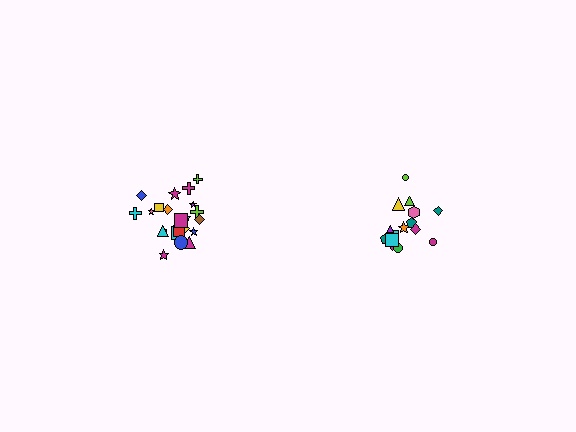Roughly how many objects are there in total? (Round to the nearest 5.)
Roughly 35 objects in total.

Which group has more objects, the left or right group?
The left group.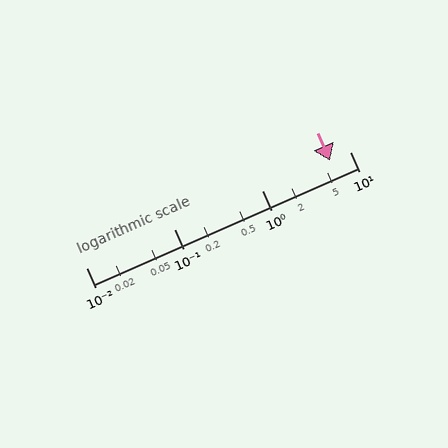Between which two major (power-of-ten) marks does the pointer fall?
The pointer is between 1 and 10.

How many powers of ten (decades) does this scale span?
The scale spans 3 decades, from 0.01 to 10.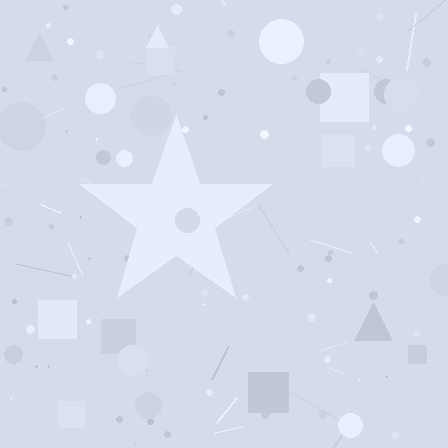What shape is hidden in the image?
A star is hidden in the image.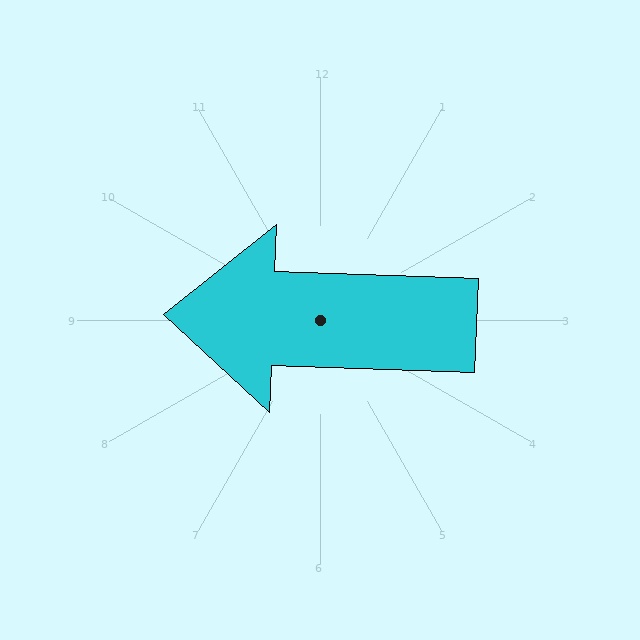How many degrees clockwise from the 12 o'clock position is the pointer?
Approximately 272 degrees.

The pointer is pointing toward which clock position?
Roughly 9 o'clock.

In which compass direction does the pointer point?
West.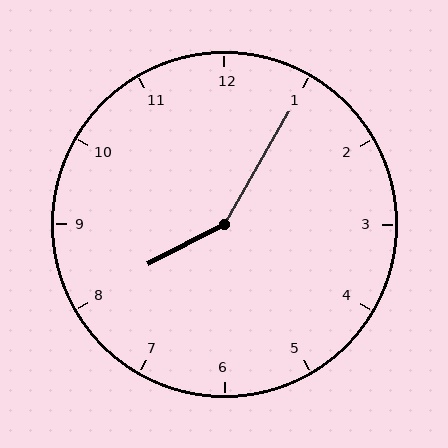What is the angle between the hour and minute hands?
Approximately 148 degrees.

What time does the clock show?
8:05.